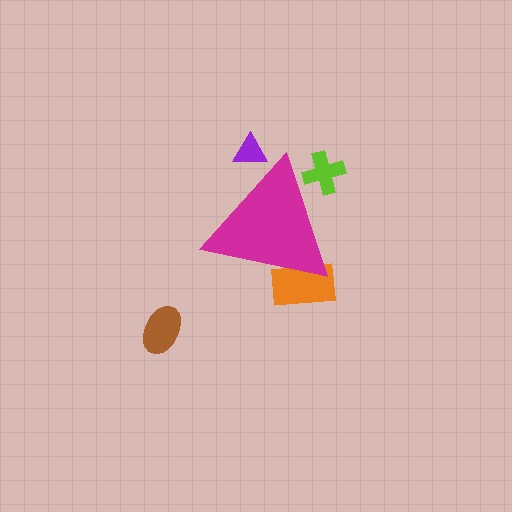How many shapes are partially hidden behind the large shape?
3 shapes are partially hidden.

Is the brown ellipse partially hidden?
No, the brown ellipse is fully visible.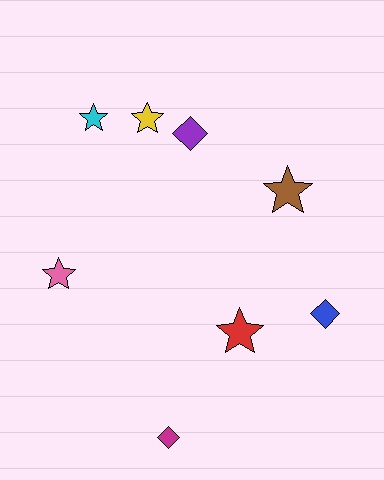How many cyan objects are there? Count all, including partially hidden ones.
There is 1 cyan object.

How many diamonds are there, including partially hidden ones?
There are 3 diamonds.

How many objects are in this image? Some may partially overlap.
There are 8 objects.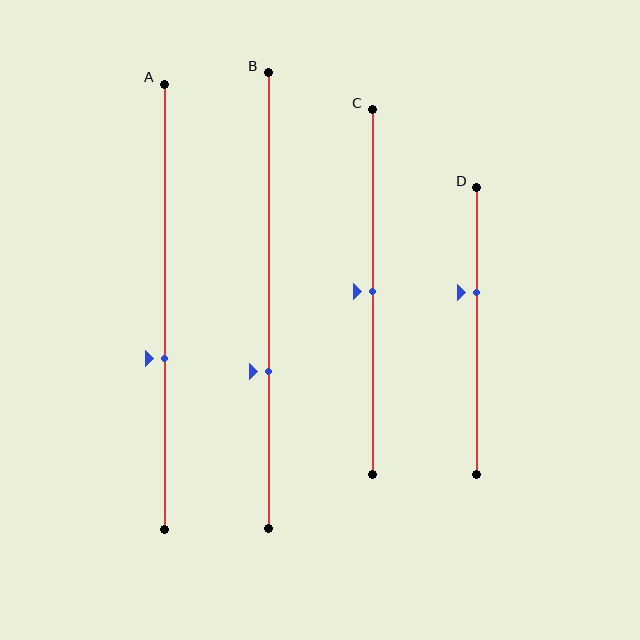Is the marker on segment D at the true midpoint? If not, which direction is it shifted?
No, the marker on segment D is shifted upward by about 13% of the segment length.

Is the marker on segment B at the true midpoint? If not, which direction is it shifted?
No, the marker on segment B is shifted downward by about 16% of the segment length.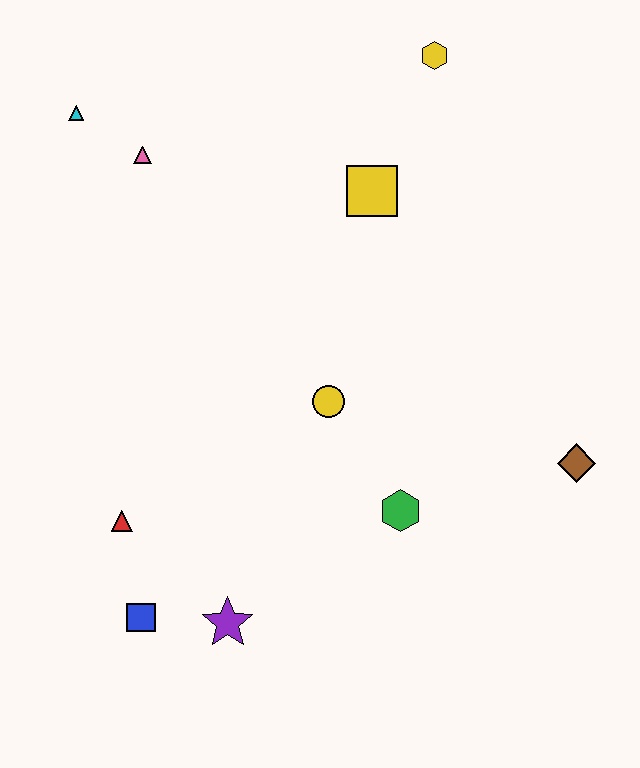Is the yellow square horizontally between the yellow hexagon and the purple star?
Yes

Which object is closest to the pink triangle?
The cyan triangle is closest to the pink triangle.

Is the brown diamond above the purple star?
Yes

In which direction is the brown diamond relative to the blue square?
The brown diamond is to the right of the blue square.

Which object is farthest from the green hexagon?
The cyan triangle is farthest from the green hexagon.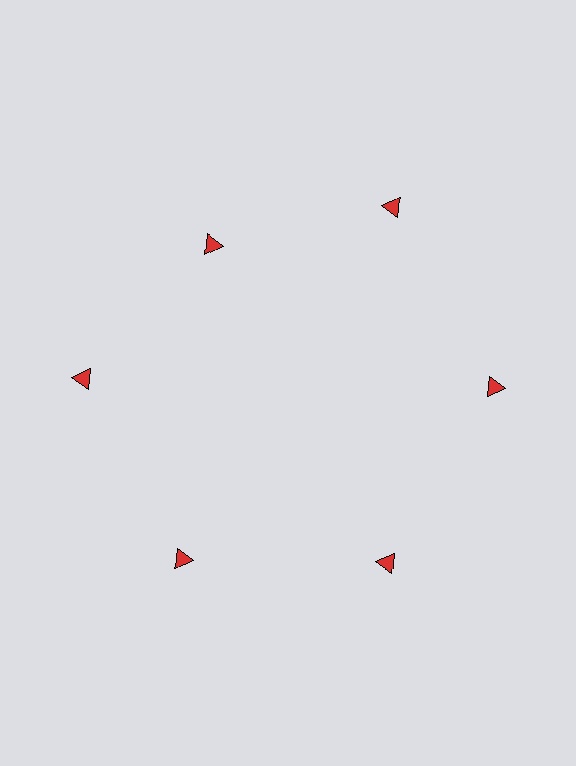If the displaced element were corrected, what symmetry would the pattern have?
It would have 6-fold rotational symmetry — the pattern would map onto itself every 60 degrees.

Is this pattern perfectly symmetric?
No. The 6 red triangles are arranged in a ring, but one element near the 11 o'clock position is pulled inward toward the center, breaking the 6-fold rotational symmetry.